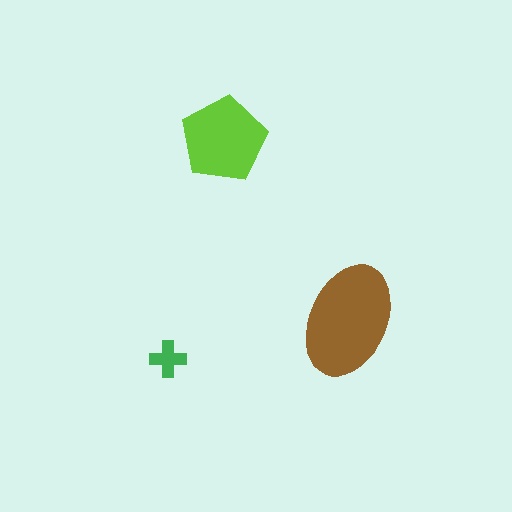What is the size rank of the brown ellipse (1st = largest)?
1st.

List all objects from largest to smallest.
The brown ellipse, the lime pentagon, the green cross.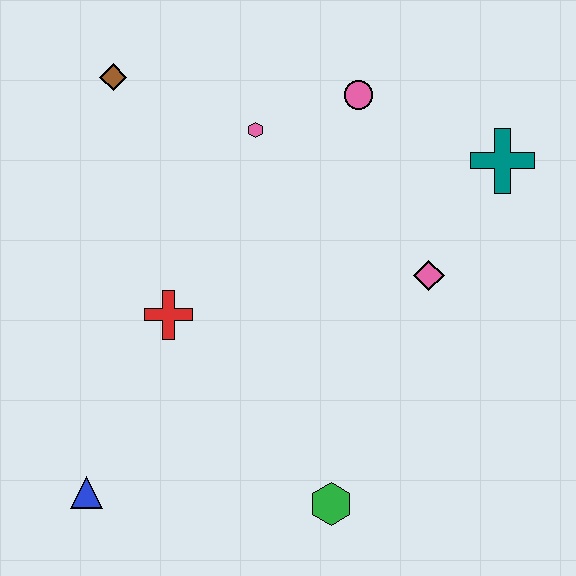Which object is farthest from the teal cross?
The blue triangle is farthest from the teal cross.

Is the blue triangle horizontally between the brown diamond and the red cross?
No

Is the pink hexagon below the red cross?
No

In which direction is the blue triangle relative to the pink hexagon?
The blue triangle is below the pink hexagon.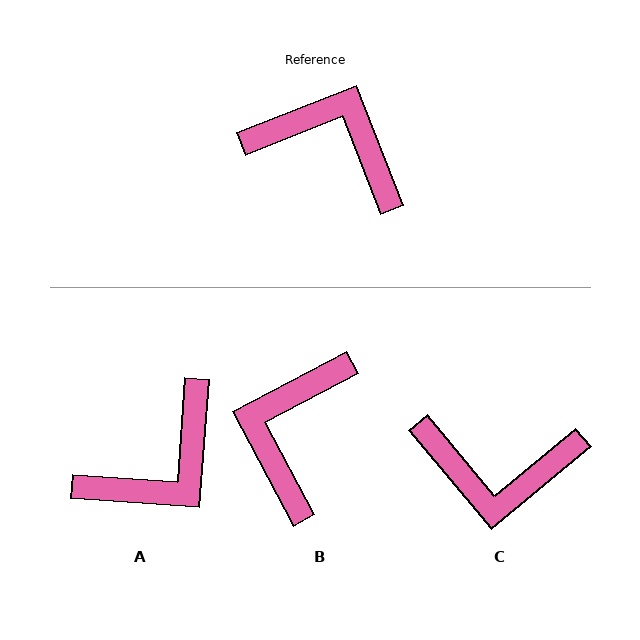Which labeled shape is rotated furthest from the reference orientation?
C, about 161 degrees away.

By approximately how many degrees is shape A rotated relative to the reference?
Approximately 116 degrees clockwise.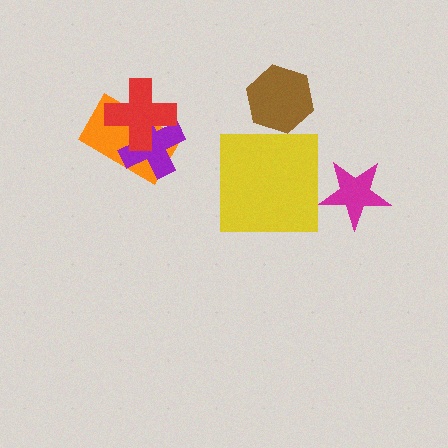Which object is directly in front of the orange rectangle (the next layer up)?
The purple cross is directly in front of the orange rectangle.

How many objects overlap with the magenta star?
0 objects overlap with the magenta star.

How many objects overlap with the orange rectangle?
2 objects overlap with the orange rectangle.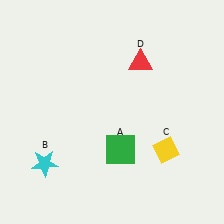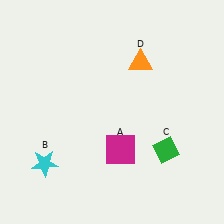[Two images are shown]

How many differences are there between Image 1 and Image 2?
There are 3 differences between the two images.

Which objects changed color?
A changed from green to magenta. C changed from yellow to green. D changed from red to orange.